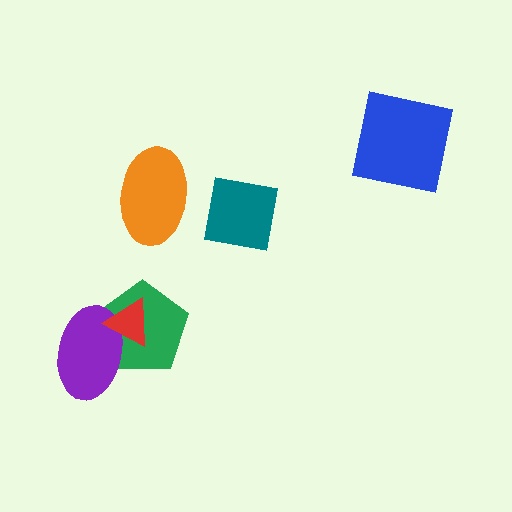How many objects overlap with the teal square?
0 objects overlap with the teal square.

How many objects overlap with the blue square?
0 objects overlap with the blue square.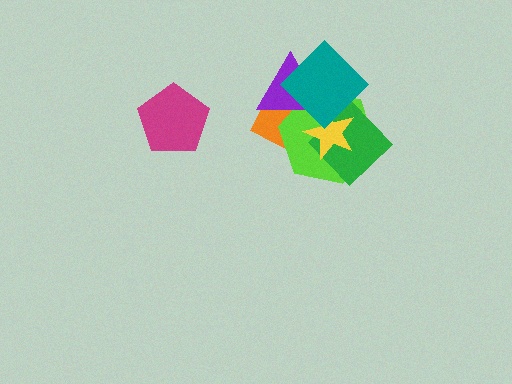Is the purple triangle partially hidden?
Yes, it is partially covered by another shape.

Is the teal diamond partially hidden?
No, no other shape covers it.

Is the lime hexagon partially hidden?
Yes, it is partially covered by another shape.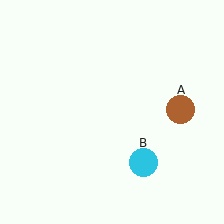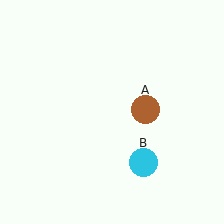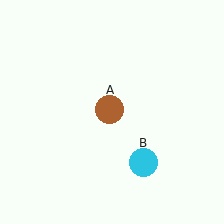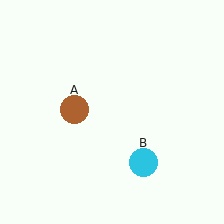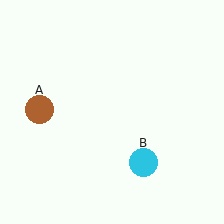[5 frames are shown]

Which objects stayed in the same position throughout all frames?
Cyan circle (object B) remained stationary.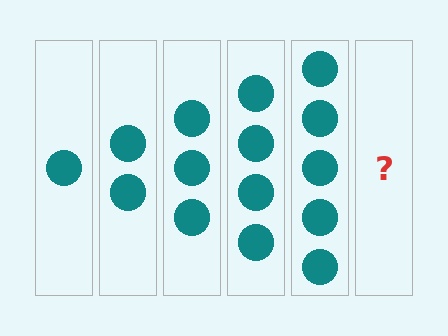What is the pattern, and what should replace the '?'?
The pattern is that each step adds one more circle. The '?' should be 6 circles.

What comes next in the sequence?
The next element should be 6 circles.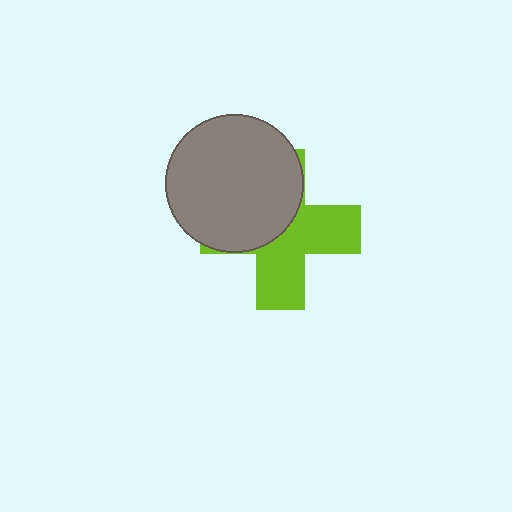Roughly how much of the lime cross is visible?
About half of it is visible (roughly 52%).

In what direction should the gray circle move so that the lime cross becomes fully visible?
The gray circle should move toward the upper-left. That is the shortest direction to clear the overlap and leave the lime cross fully visible.